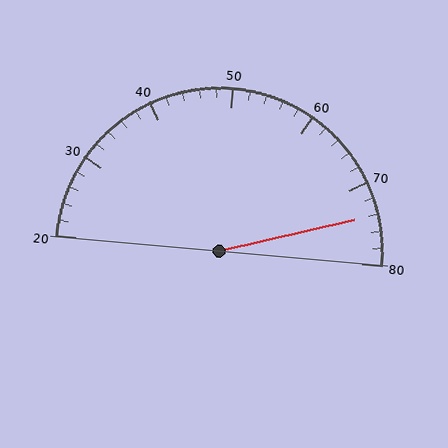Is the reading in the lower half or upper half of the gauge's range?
The reading is in the upper half of the range (20 to 80).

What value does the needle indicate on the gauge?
The needle indicates approximately 74.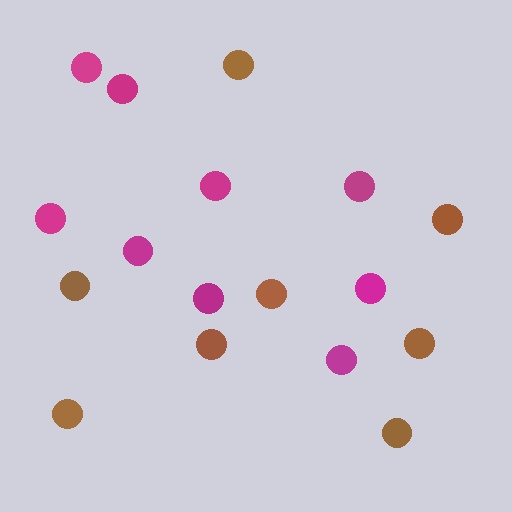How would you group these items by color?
There are 2 groups: one group of magenta circles (9) and one group of brown circles (8).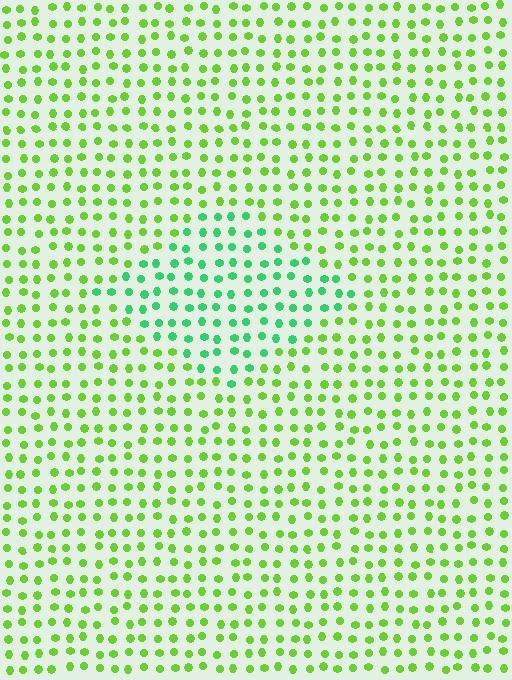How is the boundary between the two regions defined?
The boundary is defined purely by a slight shift in hue (about 42 degrees). Spacing, size, and orientation are identical on both sides.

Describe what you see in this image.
The image is filled with small lime elements in a uniform arrangement. A diamond-shaped region is visible where the elements are tinted to a slightly different hue, forming a subtle color boundary.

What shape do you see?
I see a diamond.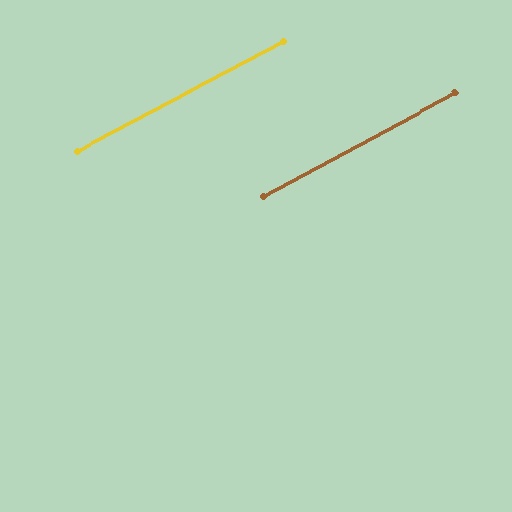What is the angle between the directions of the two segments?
Approximately 0 degrees.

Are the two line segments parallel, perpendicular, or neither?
Parallel — their directions differ by only 0.0°.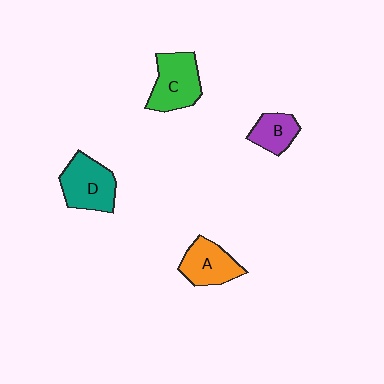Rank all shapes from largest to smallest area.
From largest to smallest: D (teal), C (green), A (orange), B (purple).